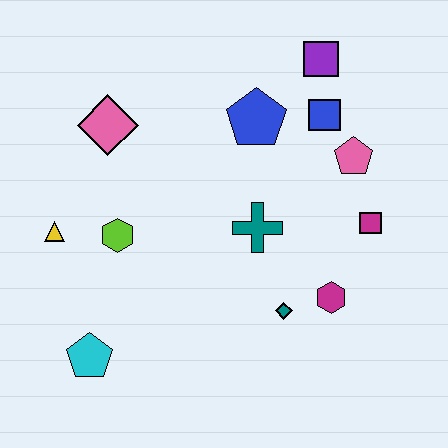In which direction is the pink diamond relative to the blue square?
The pink diamond is to the left of the blue square.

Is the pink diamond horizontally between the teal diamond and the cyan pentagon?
Yes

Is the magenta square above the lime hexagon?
Yes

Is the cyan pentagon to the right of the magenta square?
No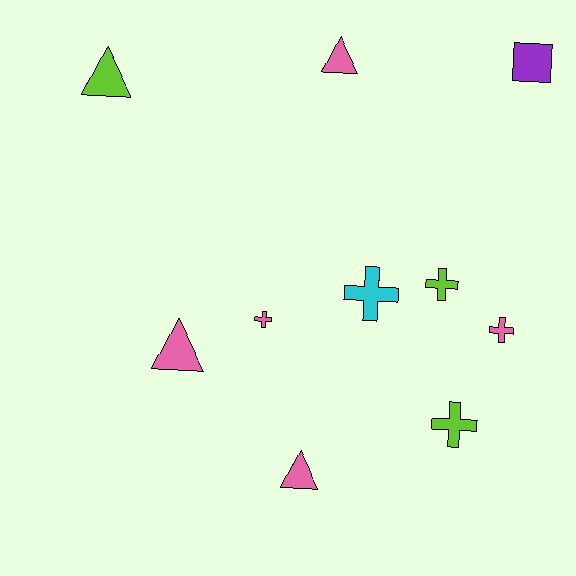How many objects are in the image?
There are 10 objects.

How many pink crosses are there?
There are 2 pink crosses.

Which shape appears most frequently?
Cross, with 5 objects.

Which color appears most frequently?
Pink, with 5 objects.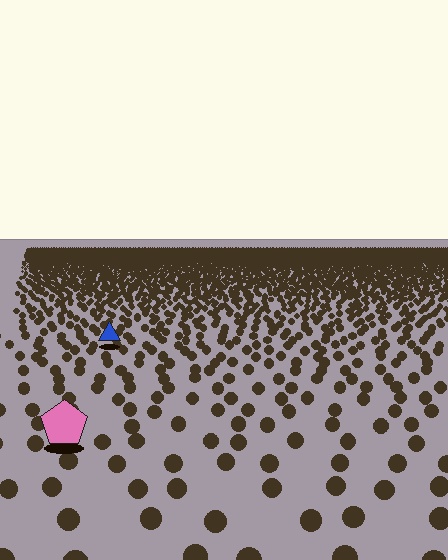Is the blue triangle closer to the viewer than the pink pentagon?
No. The pink pentagon is closer — you can tell from the texture gradient: the ground texture is coarser near it.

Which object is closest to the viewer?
The pink pentagon is closest. The texture marks near it are larger and more spread out.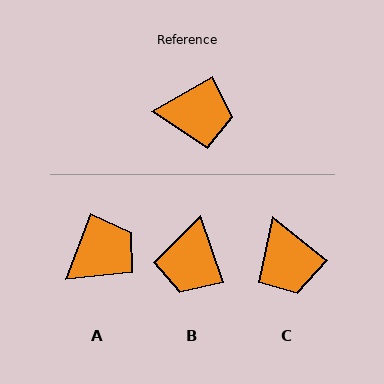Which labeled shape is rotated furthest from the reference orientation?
B, about 102 degrees away.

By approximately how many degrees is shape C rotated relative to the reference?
Approximately 68 degrees clockwise.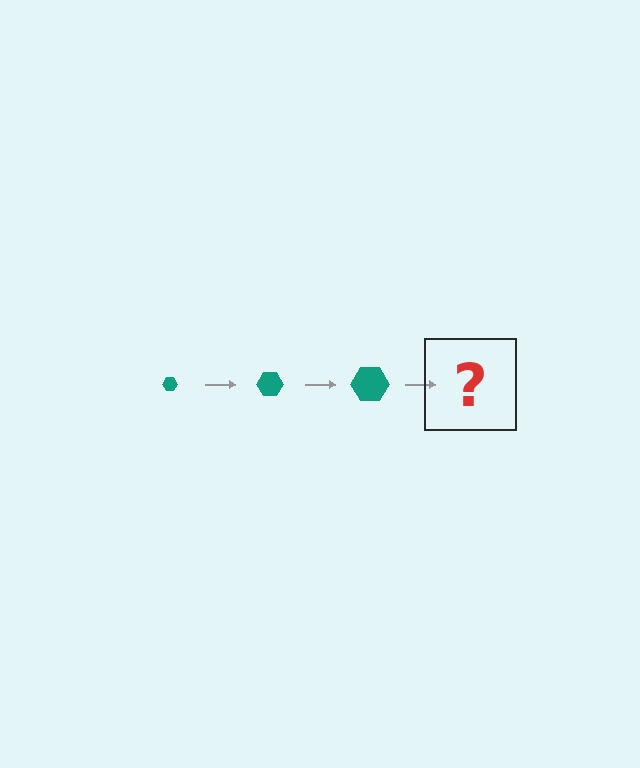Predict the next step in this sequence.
The next step is a teal hexagon, larger than the previous one.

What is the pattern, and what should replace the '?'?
The pattern is that the hexagon gets progressively larger each step. The '?' should be a teal hexagon, larger than the previous one.